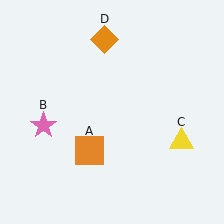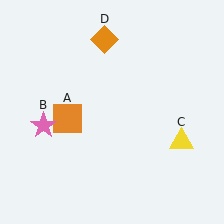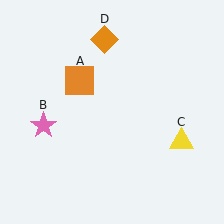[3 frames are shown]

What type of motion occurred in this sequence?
The orange square (object A) rotated clockwise around the center of the scene.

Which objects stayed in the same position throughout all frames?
Pink star (object B) and yellow triangle (object C) and orange diamond (object D) remained stationary.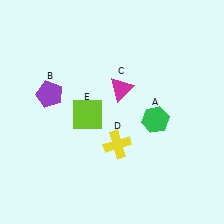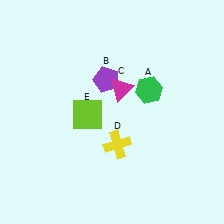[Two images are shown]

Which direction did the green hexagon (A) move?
The green hexagon (A) moved up.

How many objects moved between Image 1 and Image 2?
2 objects moved between the two images.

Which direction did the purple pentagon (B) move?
The purple pentagon (B) moved right.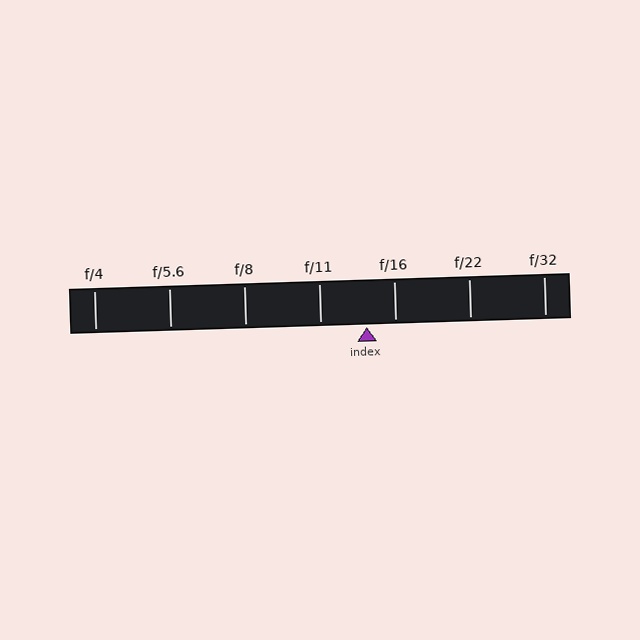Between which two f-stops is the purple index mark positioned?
The index mark is between f/11 and f/16.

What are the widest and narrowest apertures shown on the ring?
The widest aperture shown is f/4 and the narrowest is f/32.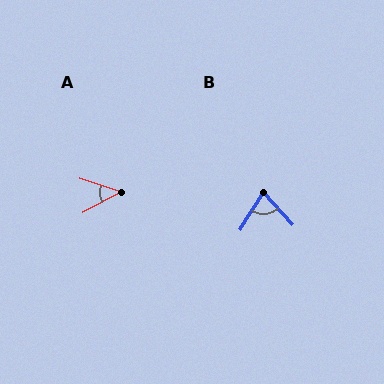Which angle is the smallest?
A, at approximately 46 degrees.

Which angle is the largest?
B, at approximately 75 degrees.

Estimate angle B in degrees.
Approximately 75 degrees.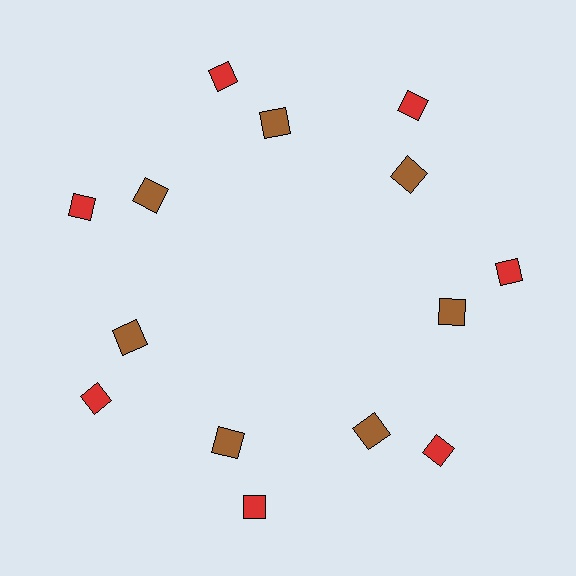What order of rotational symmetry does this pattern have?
This pattern has 7-fold rotational symmetry.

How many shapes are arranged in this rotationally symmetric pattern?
There are 14 shapes, arranged in 7 groups of 2.